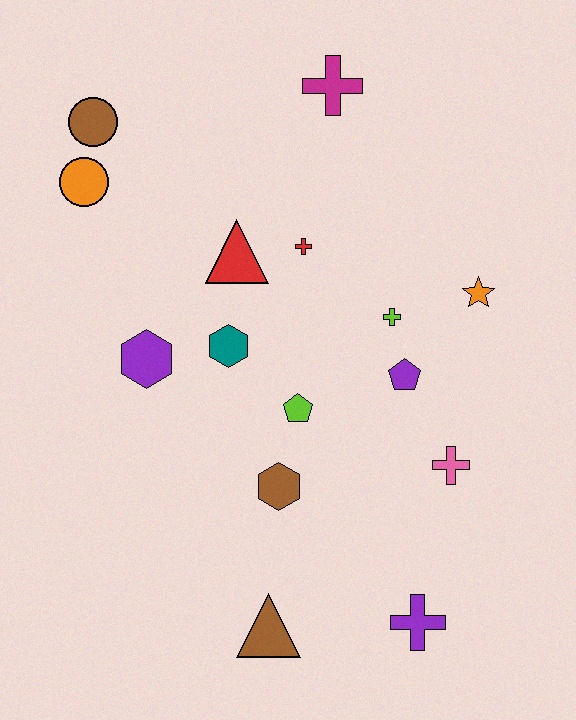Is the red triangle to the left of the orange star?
Yes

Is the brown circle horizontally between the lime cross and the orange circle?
Yes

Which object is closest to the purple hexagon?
The teal hexagon is closest to the purple hexagon.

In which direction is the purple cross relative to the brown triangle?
The purple cross is to the right of the brown triangle.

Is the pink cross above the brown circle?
No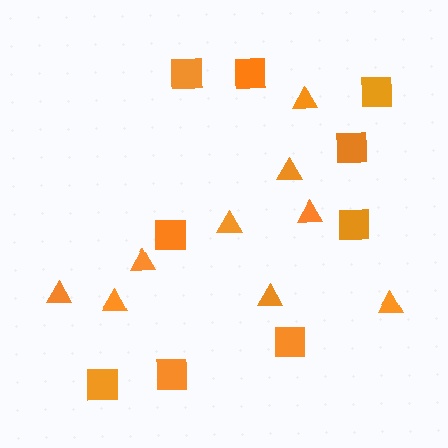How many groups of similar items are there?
There are 2 groups: one group of squares (9) and one group of triangles (9).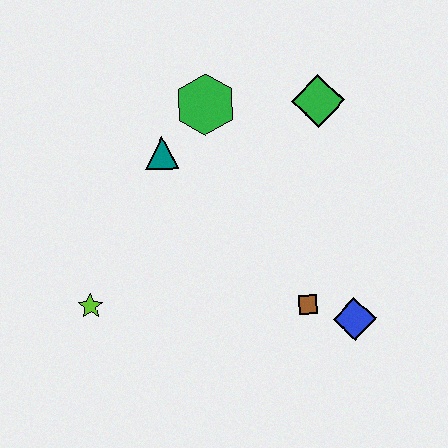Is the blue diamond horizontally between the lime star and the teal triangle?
No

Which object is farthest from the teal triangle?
The blue diamond is farthest from the teal triangle.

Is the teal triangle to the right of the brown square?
No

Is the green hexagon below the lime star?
No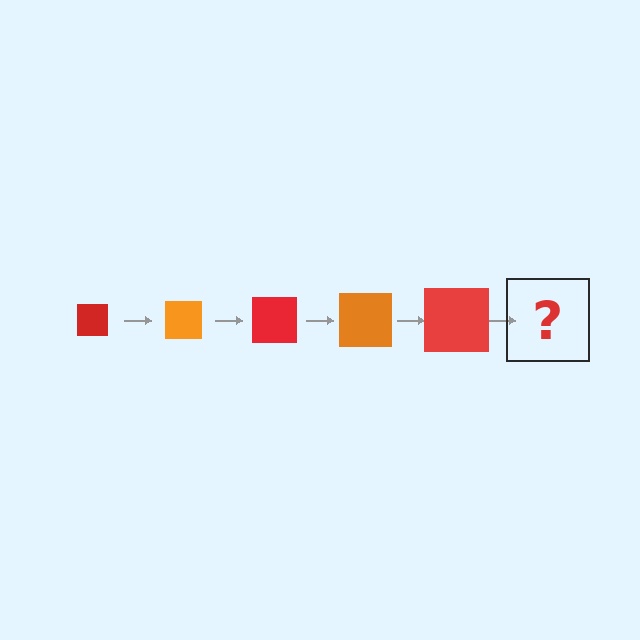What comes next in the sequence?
The next element should be an orange square, larger than the previous one.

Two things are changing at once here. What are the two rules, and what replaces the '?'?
The two rules are that the square grows larger each step and the color cycles through red and orange. The '?' should be an orange square, larger than the previous one.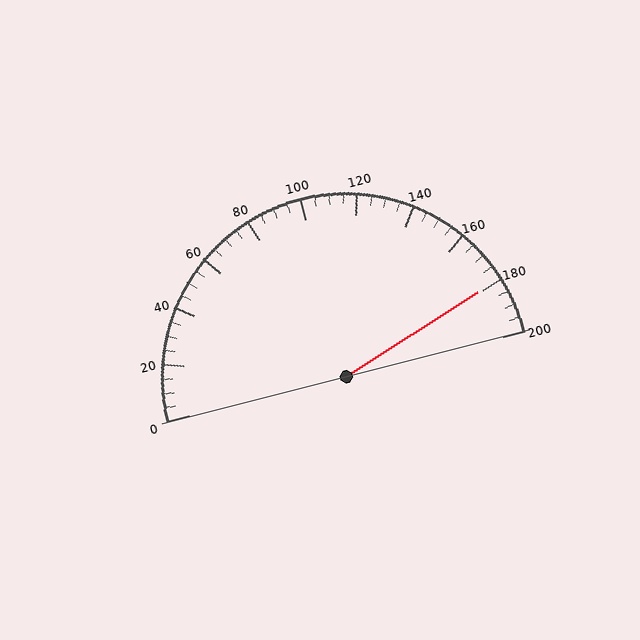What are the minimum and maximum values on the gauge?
The gauge ranges from 0 to 200.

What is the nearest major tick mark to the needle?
The nearest major tick mark is 180.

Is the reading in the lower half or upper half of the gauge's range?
The reading is in the upper half of the range (0 to 200).